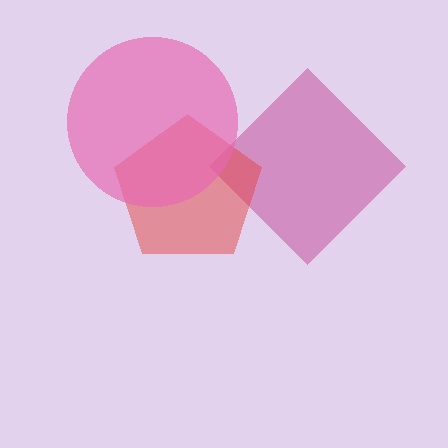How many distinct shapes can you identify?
There are 3 distinct shapes: a magenta diamond, a red pentagon, a pink circle.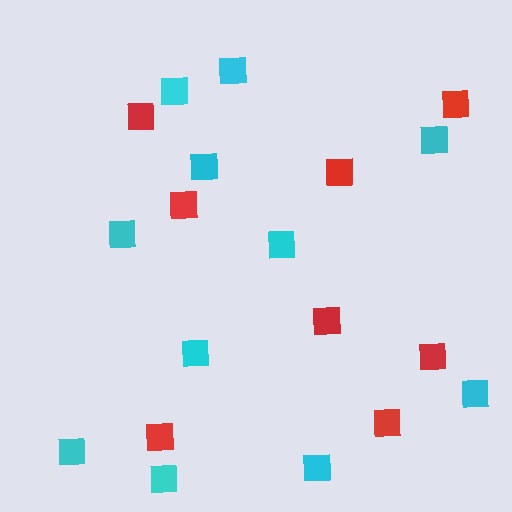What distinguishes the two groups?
There are 2 groups: one group of red squares (8) and one group of cyan squares (11).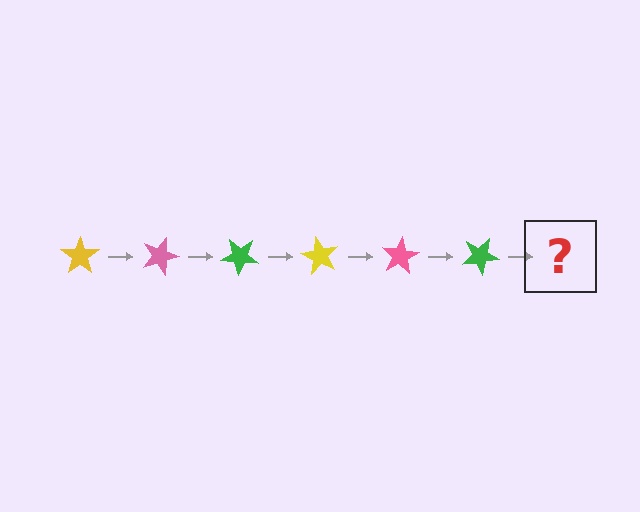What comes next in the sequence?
The next element should be a yellow star, rotated 120 degrees from the start.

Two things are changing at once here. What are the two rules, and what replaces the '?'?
The two rules are that it rotates 20 degrees each step and the color cycles through yellow, pink, and green. The '?' should be a yellow star, rotated 120 degrees from the start.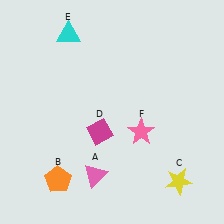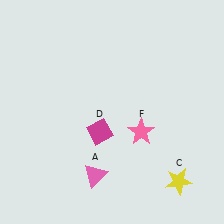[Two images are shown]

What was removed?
The orange pentagon (B), the cyan triangle (E) were removed in Image 2.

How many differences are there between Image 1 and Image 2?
There are 2 differences between the two images.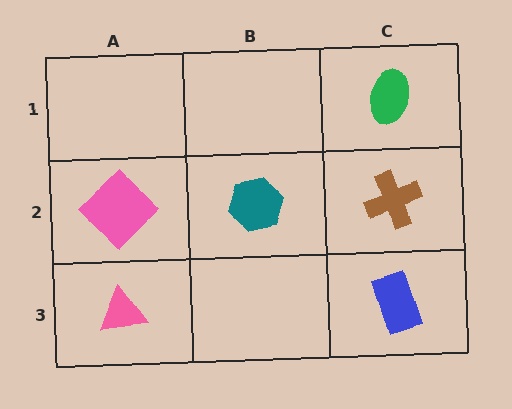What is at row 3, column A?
A pink triangle.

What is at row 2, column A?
A pink diamond.